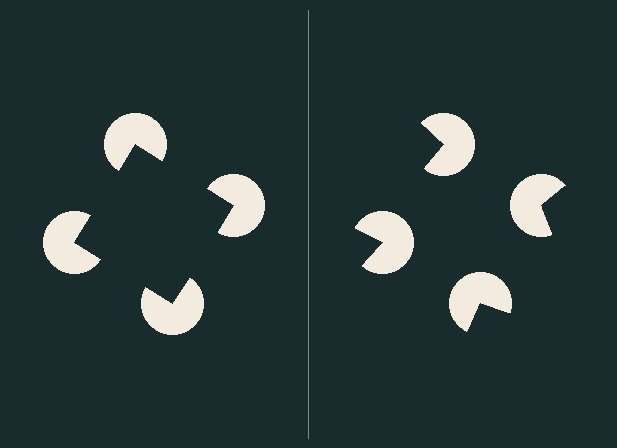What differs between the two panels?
The pac-man discs are positioned identically on both sides; only the wedge orientations differ. On the left they align to a square; on the right they are misaligned.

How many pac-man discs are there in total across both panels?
8 — 4 on each side.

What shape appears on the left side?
An illusory square.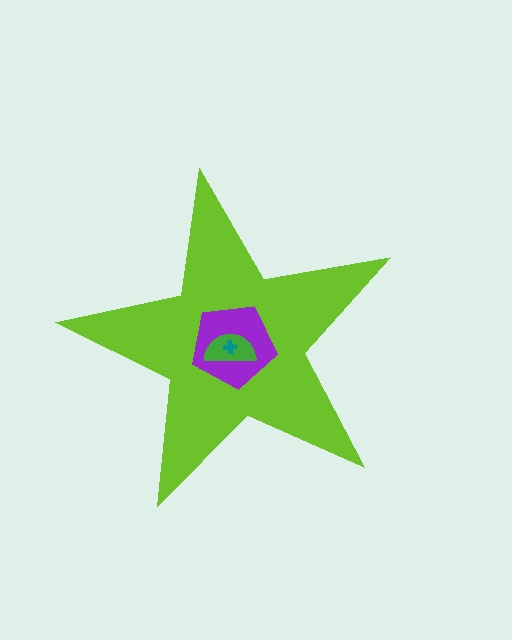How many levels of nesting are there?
4.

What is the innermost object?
The teal cross.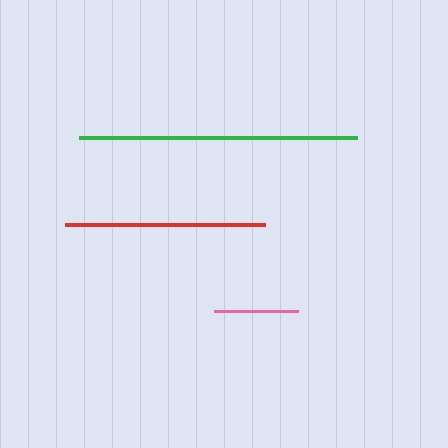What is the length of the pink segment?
The pink segment is approximately 84 pixels long.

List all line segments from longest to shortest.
From longest to shortest: green, red, pink.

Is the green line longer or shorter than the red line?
The green line is longer than the red line.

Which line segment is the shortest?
The pink line is the shortest at approximately 84 pixels.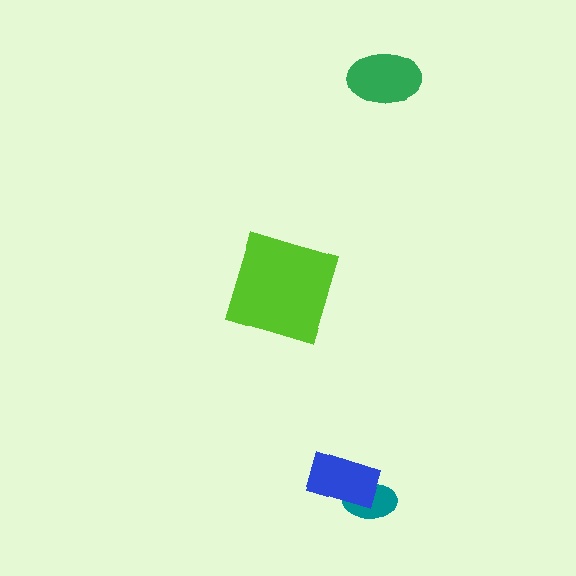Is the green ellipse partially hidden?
No, no other shape covers it.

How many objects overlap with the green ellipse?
0 objects overlap with the green ellipse.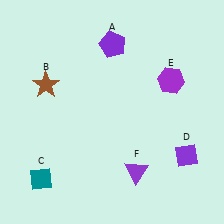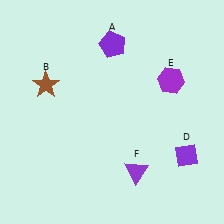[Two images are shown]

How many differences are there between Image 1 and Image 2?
There is 1 difference between the two images.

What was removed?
The teal diamond (C) was removed in Image 2.